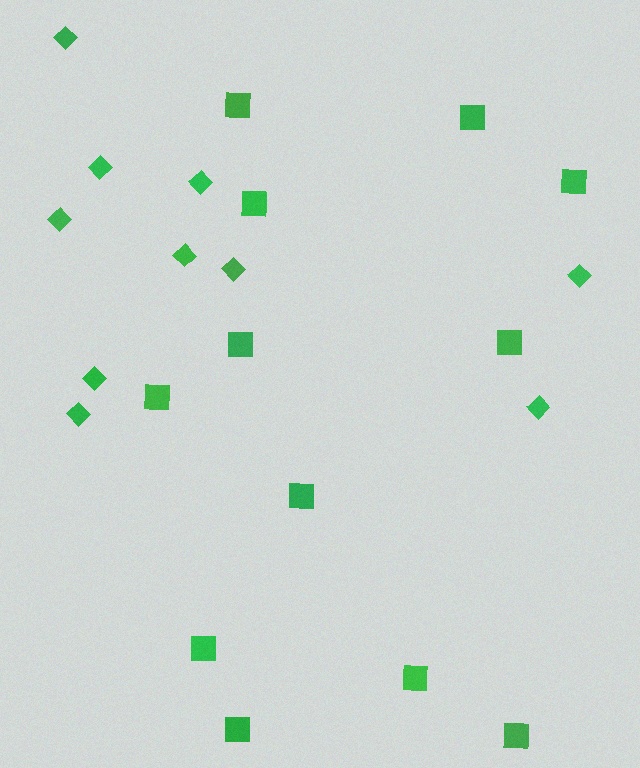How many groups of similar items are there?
There are 2 groups: one group of squares (12) and one group of diamonds (10).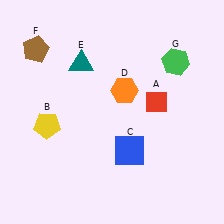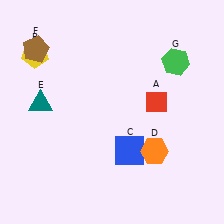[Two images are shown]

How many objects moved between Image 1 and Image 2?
3 objects moved between the two images.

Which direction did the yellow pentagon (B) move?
The yellow pentagon (B) moved up.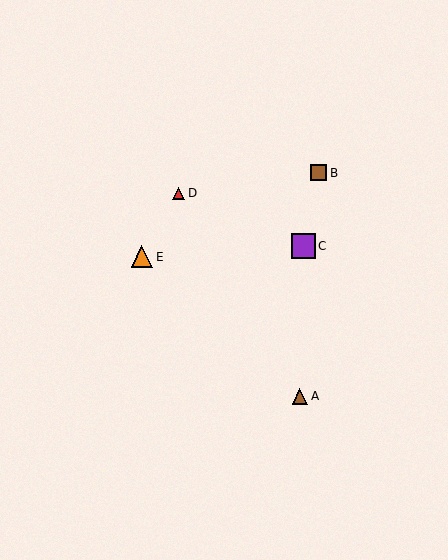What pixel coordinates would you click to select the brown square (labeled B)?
Click at (318, 173) to select the brown square B.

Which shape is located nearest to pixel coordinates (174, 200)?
The red triangle (labeled D) at (179, 193) is nearest to that location.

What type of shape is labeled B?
Shape B is a brown square.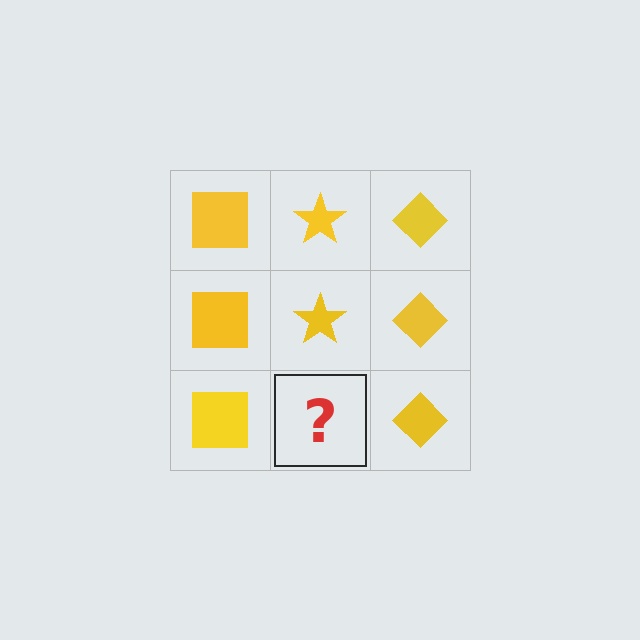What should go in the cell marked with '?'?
The missing cell should contain a yellow star.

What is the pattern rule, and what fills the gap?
The rule is that each column has a consistent shape. The gap should be filled with a yellow star.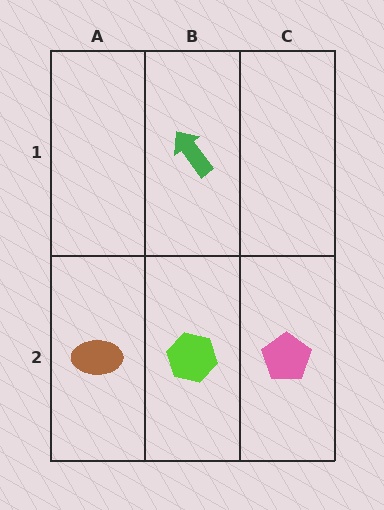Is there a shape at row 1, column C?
No, that cell is empty.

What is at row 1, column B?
A green arrow.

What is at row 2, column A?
A brown ellipse.